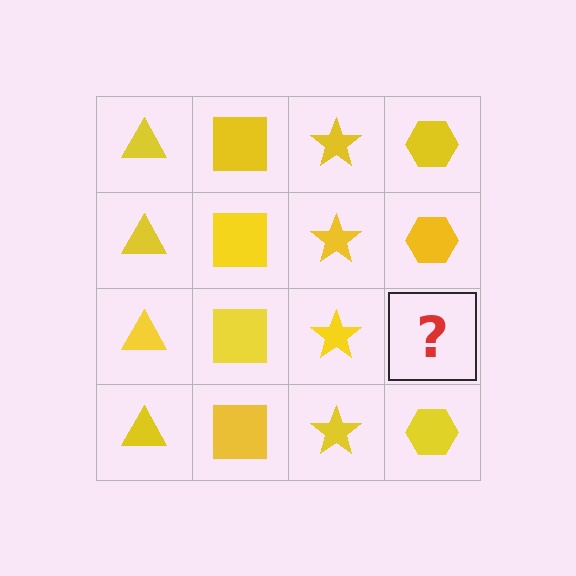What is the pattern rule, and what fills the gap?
The rule is that each column has a consistent shape. The gap should be filled with a yellow hexagon.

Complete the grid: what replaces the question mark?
The question mark should be replaced with a yellow hexagon.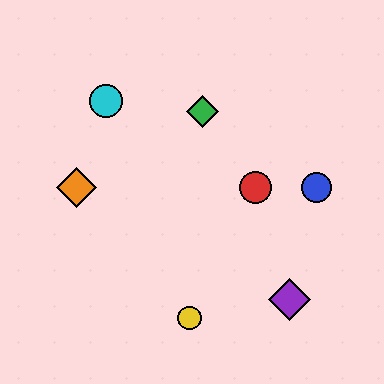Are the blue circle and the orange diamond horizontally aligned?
Yes, both are at y≈187.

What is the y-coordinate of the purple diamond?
The purple diamond is at y≈299.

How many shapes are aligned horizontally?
3 shapes (the red circle, the blue circle, the orange diamond) are aligned horizontally.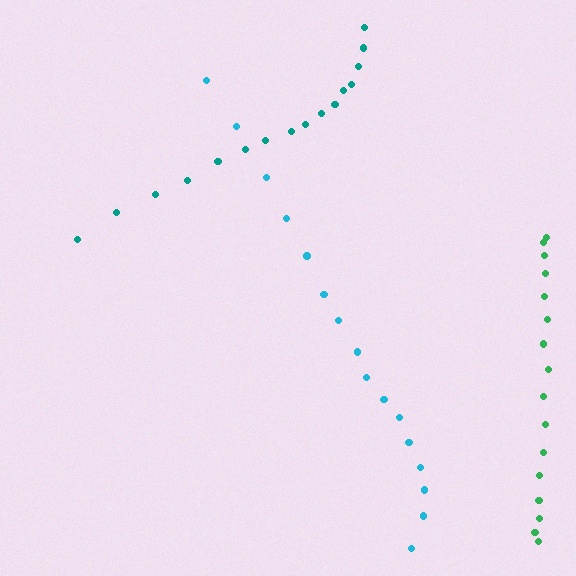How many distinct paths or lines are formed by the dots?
There are 3 distinct paths.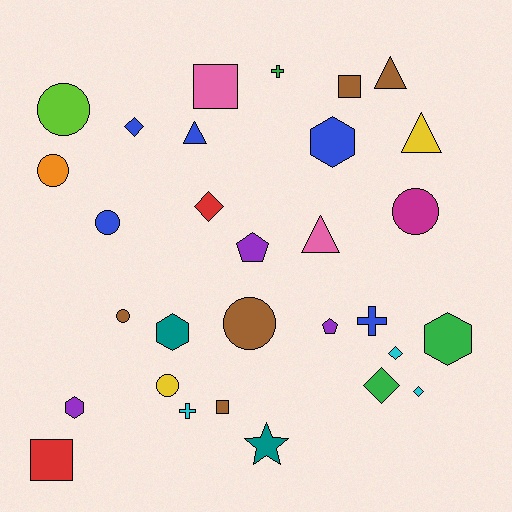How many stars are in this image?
There is 1 star.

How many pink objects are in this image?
There are 2 pink objects.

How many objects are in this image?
There are 30 objects.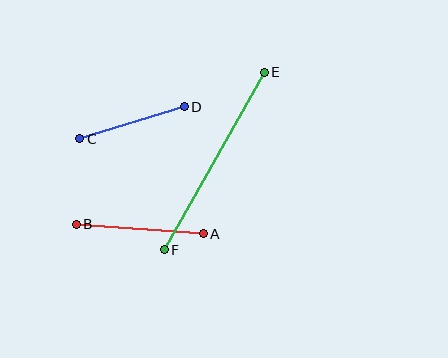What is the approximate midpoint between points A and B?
The midpoint is at approximately (140, 229) pixels.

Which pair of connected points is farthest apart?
Points E and F are farthest apart.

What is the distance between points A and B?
The distance is approximately 128 pixels.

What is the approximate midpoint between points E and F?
The midpoint is at approximately (214, 161) pixels.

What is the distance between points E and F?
The distance is approximately 204 pixels.